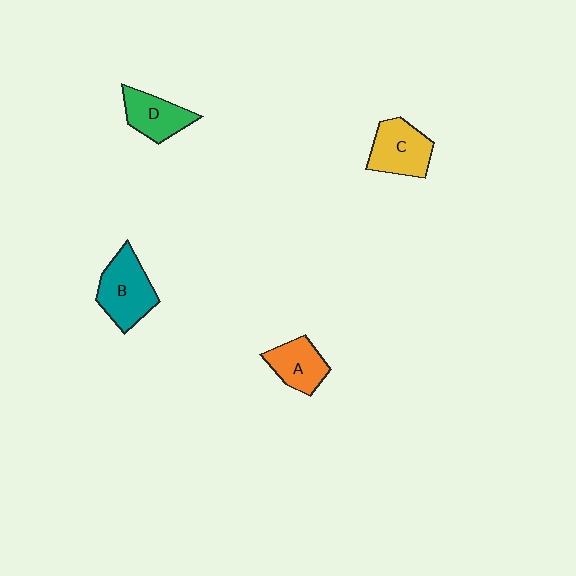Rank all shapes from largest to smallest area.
From largest to smallest: B (teal), C (yellow), D (green), A (orange).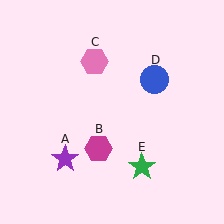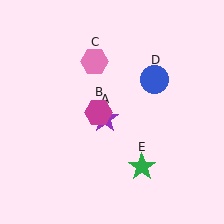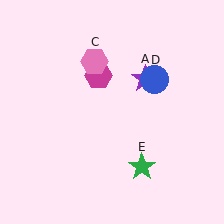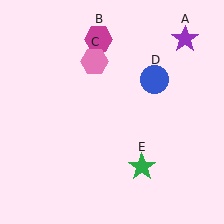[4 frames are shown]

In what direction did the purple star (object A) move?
The purple star (object A) moved up and to the right.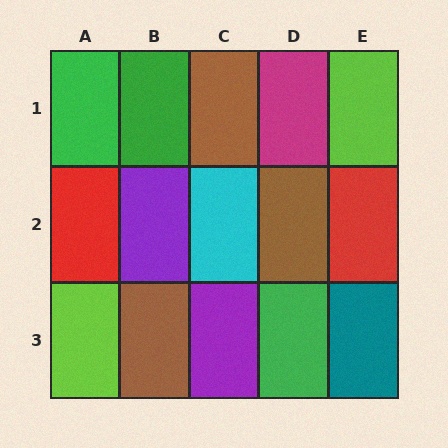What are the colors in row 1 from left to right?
Green, green, brown, magenta, lime.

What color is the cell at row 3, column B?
Brown.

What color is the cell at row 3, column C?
Purple.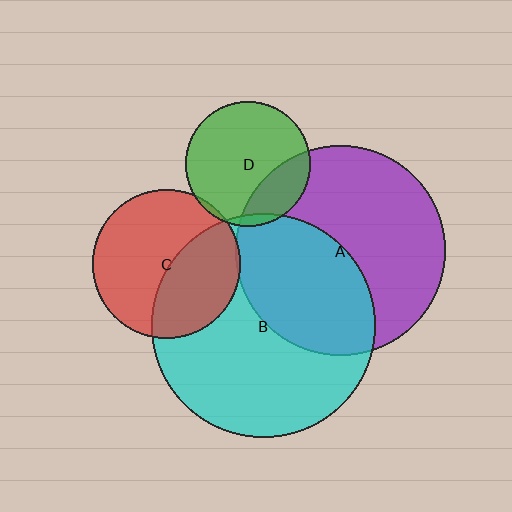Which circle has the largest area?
Circle B (cyan).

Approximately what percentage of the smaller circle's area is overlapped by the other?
Approximately 40%.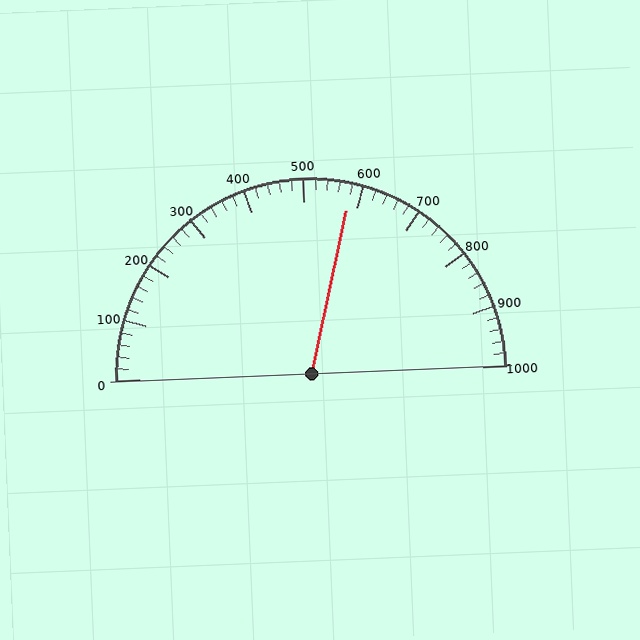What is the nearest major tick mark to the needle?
The nearest major tick mark is 600.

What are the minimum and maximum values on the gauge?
The gauge ranges from 0 to 1000.